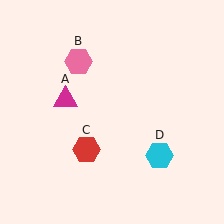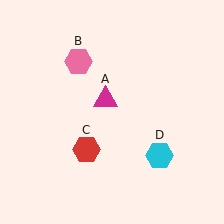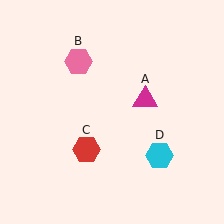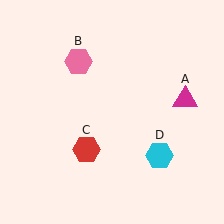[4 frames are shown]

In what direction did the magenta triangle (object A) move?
The magenta triangle (object A) moved right.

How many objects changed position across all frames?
1 object changed position: magenta triangle (object A).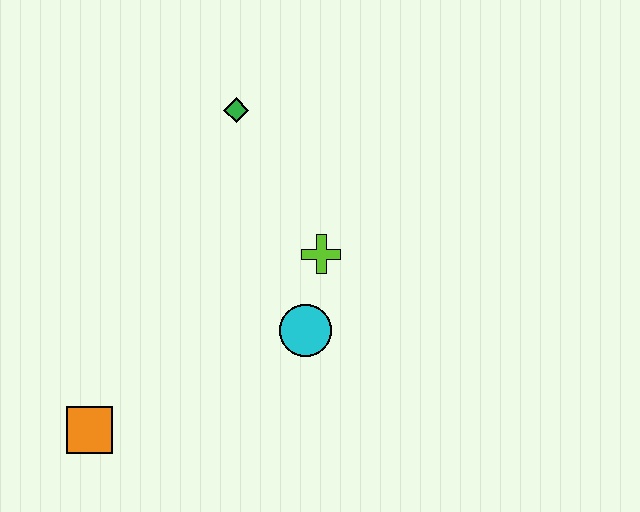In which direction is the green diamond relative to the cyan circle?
The green diamond is above the cyan circle.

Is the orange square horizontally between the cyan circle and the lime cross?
No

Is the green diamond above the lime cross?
Yes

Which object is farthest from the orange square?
The green diamond is farthest from the orange square.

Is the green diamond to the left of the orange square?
No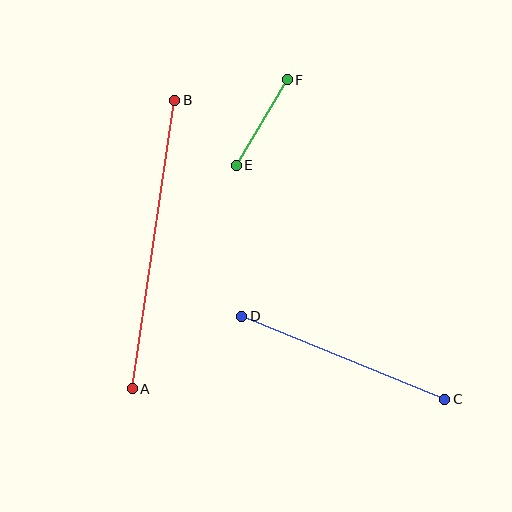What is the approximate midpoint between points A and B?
The midpoint is at approximately (153, 245) pixels.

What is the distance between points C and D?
The distance is approximately 220 pixels.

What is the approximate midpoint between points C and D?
The midpoint is at approximately (343, 358) pixels.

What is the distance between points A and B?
The distance is approximately 291 pixels.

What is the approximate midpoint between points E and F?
The midpoint is at approximately (262, 123) pixels.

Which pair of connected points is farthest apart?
Points A and B are farthest apart.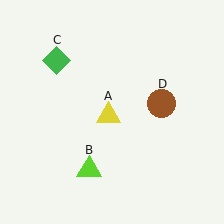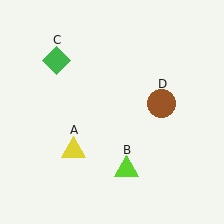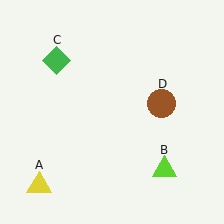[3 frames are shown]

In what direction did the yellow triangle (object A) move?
The yellow triangle (object A) moved down and to the left.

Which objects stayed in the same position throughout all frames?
Green diamond (object C) and brown circle (object D) remained stationary.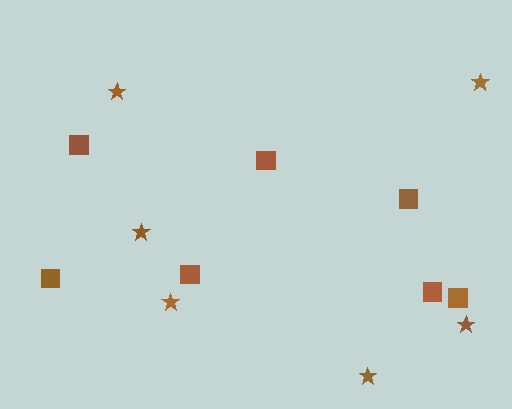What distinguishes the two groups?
There are 2 groups: one group of squares (7) and one group of stars (6).